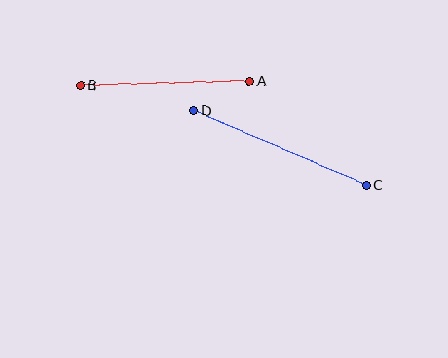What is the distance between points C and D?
The distance is approximately 188 pixels.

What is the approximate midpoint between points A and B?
The midpoint is at approximately (165, 83) pixels.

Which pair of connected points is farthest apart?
Points C and D are farthest apart.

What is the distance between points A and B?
The distance is approximately 169 pixels.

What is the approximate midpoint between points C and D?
The midpoint is at approximately (280, 148) pixels.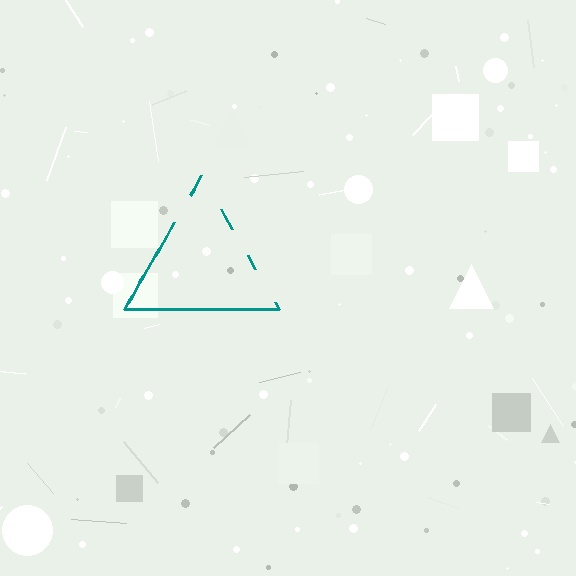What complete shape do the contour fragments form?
The contour fragments form a triangle.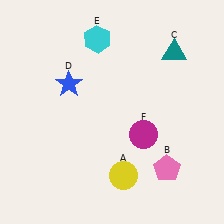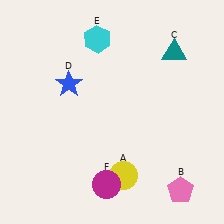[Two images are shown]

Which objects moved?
The objects that moved are: the pink pentagon (B), the magenta circle (F).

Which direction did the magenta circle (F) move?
The magenta circle (F) moved down.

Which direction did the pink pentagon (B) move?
The pink pentagon (B) moved down.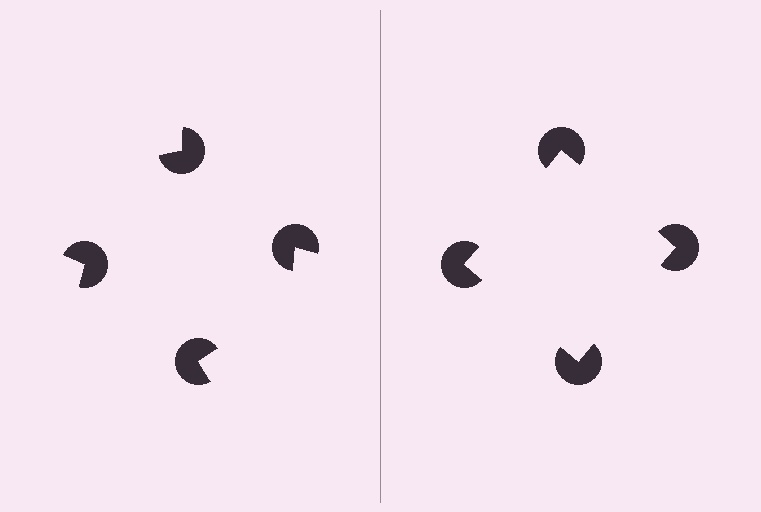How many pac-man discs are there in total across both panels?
8 — 4 on each side.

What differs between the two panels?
The pac-man discs are positioned identically on both sides; only the wedge orientations differ. On the right they align to a square; on the left they are misaligned.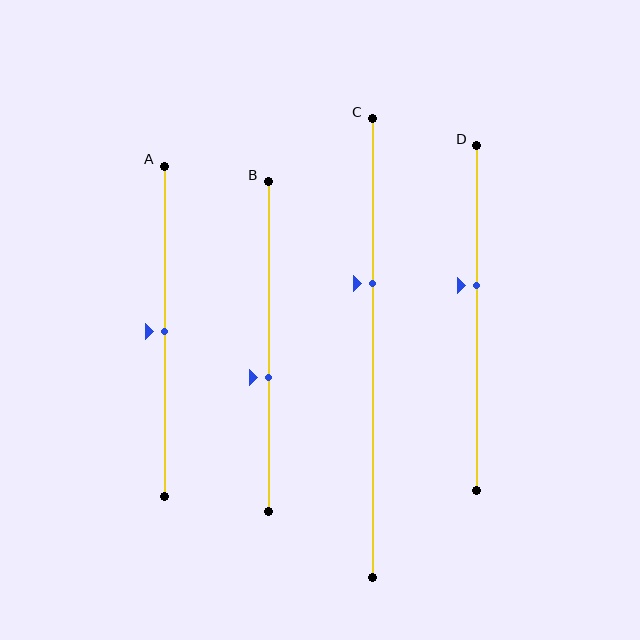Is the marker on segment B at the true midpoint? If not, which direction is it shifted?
No, the marker on segment B is shifted downward by about 9% of the segment length.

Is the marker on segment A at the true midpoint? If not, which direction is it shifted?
Yes, the marker on segment A is at the true midpoint.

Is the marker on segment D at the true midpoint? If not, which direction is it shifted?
No, the marker on segment D is shifted upward by about 9% of the segment length.